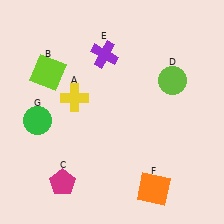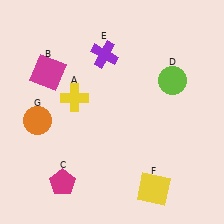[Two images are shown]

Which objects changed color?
B changed from lime to magenta. F changed from orange to yellow. G changed from green to orange.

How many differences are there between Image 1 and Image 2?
There are 3 differences between the two images.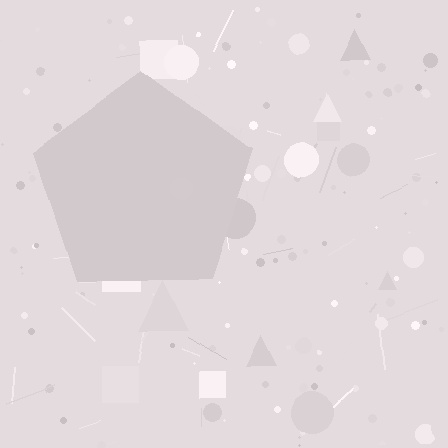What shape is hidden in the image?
A pentagon is hidden in the image.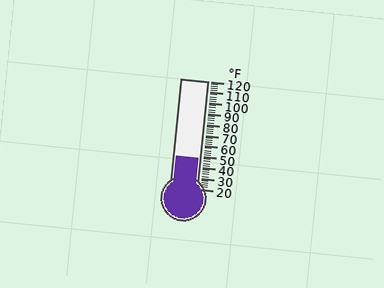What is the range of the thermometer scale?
The thermometer scale ranges from 20°F to 120°F.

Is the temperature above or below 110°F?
The temperature is below 110°F.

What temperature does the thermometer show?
The thermometer shows approximately 48°F.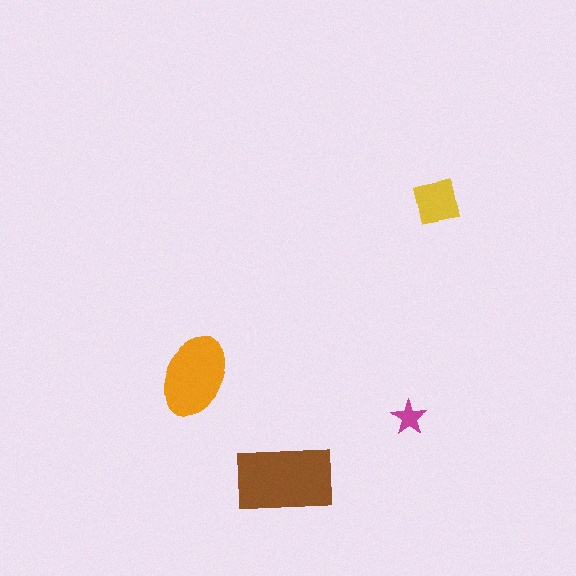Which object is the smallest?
The magenta star.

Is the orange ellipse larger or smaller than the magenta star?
Larger.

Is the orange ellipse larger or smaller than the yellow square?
Larger.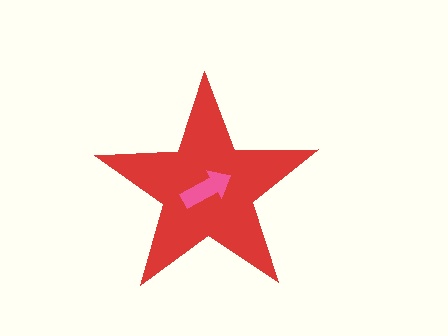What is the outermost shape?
The red star.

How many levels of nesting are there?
2.